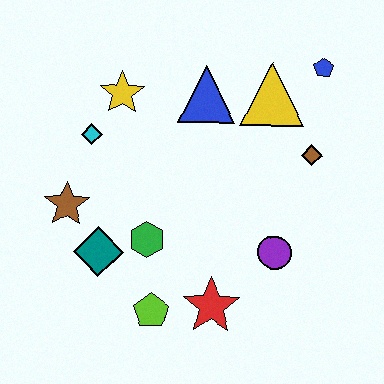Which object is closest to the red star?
The lime pentagon is closest to the red star.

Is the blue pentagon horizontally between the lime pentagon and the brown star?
No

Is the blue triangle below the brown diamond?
No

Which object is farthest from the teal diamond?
The blue pentagon is farthest from the teal diamond.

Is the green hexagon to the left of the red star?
Yes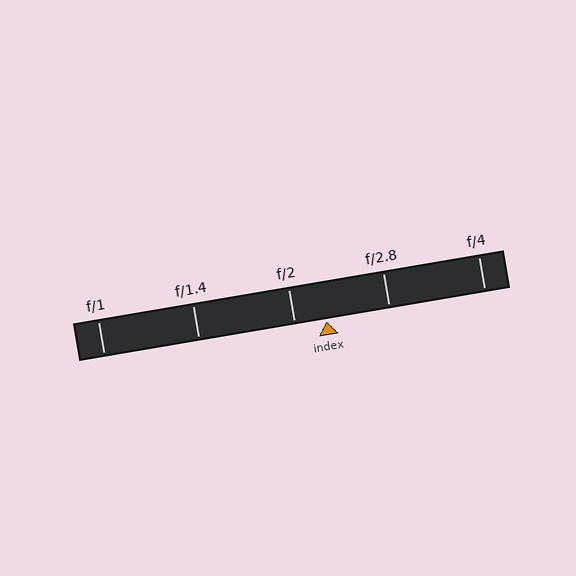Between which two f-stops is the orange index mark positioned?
The index mark is between f/2 and f/2.8.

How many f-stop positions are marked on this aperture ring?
There are 5 f-stop positions marked.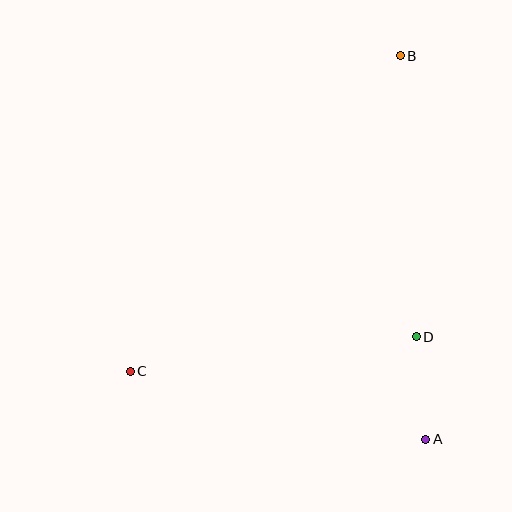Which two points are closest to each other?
Points A and D are closest to each other.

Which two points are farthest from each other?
Points B and C are farthest from each other.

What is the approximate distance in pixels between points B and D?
The distance between B and D is approximately 282 pixels.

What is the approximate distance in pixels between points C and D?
The distance between C and D is approximately 288 pixels.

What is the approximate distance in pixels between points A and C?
The distance between A and C is approximately 303 pixels.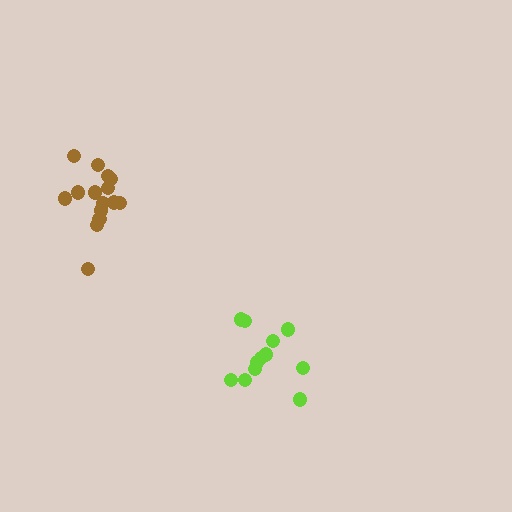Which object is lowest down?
The lime cluster is bottommost.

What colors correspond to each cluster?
The clusters are colored: lime, brown.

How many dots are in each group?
Group 1: 12 dots, Group 2: 15 dots (27 total).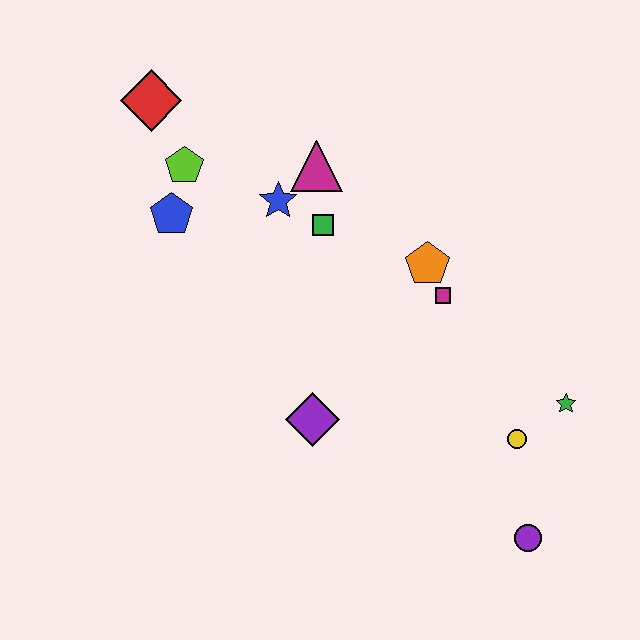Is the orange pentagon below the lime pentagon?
Yes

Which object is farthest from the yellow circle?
The red diamond is farthest from the yellow circle.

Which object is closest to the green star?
The yellow circle is closest to the green star.